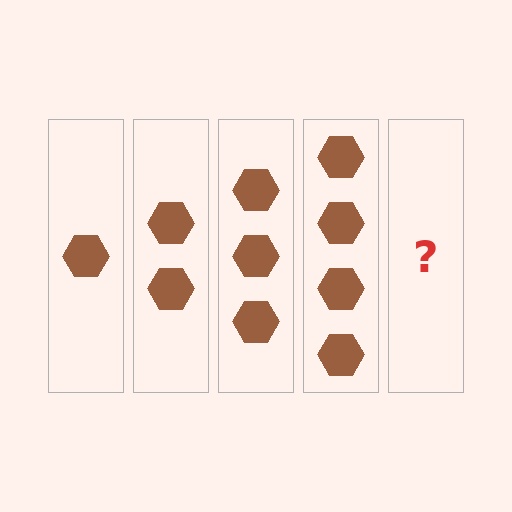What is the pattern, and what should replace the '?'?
The pattern is that each step adds one more hexagon. The '?' should be 5 hexagons.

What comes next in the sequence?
The next element should be 5 hexagons.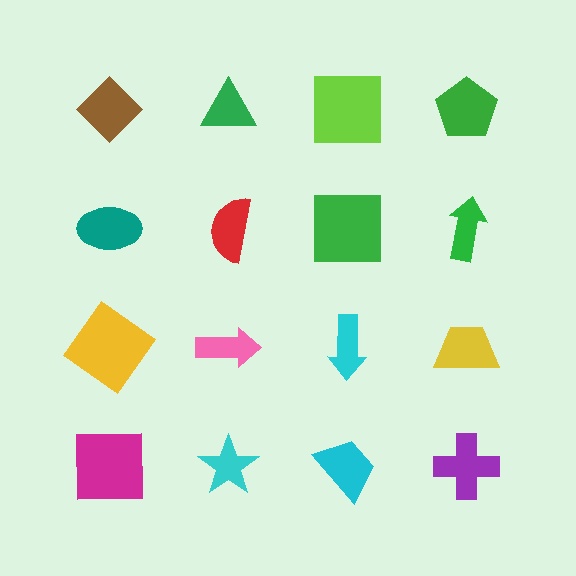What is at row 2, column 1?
A teal ellipse.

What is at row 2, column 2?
A red semicircle.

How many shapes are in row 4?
4 shapes.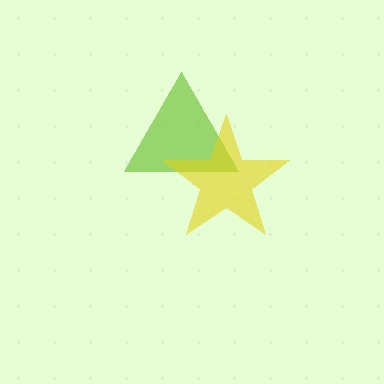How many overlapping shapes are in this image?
There are 2 overlapping shapes in the image.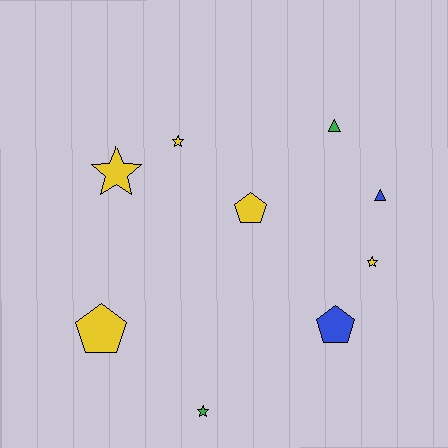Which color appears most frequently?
Yellow, with 5 objects.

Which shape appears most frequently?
Star, with 4 objects.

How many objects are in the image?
There are 9 objects.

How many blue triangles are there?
There is 1 blue triangle.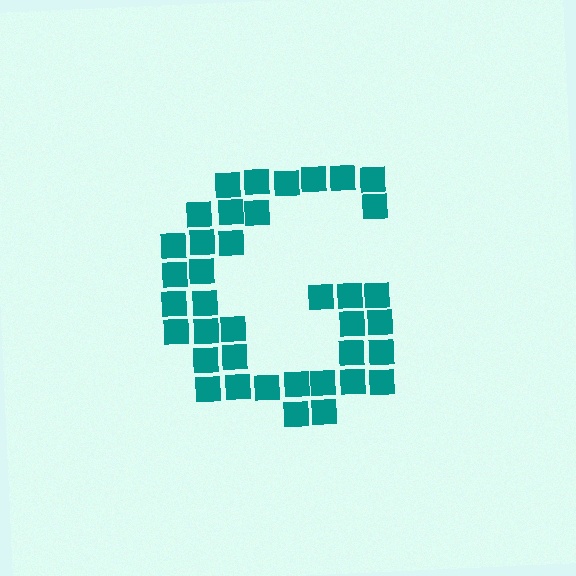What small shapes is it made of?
It is made of small squares.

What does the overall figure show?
The overall figure shows the letter G.